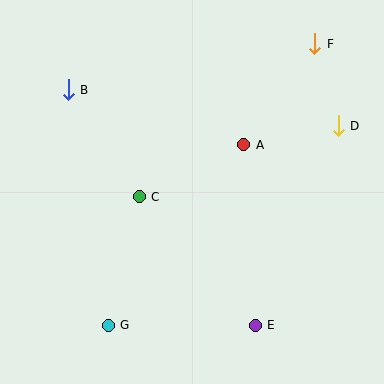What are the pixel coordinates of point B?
Point B is at (68, 90).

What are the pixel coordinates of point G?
Point G is at (108, 325).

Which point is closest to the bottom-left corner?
Point G is closest to the bottom-left corner.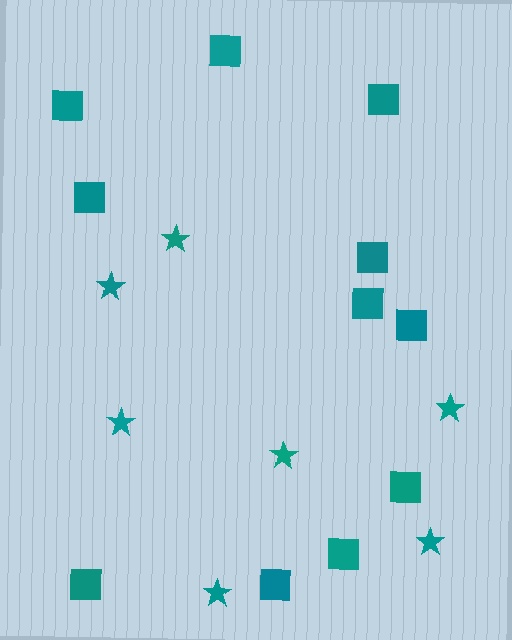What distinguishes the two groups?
There are 2 groups: one group of stars (7) and one group of squares (11).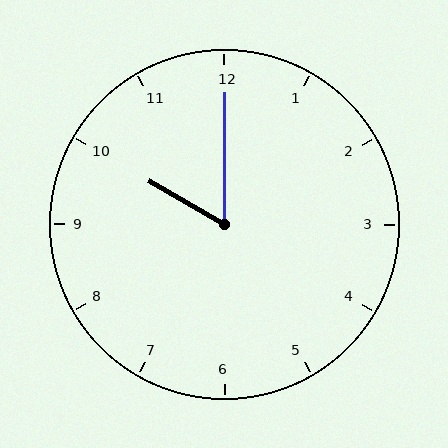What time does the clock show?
10:00.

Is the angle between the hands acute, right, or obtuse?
It is acute.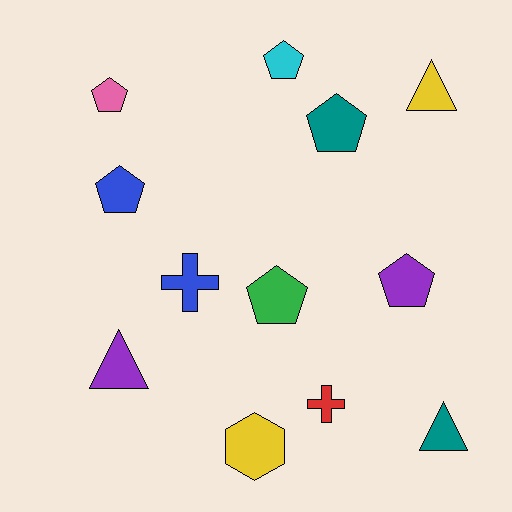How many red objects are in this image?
There is 1 red object.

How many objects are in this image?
There are 12 objects.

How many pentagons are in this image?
There are 6 pentagons.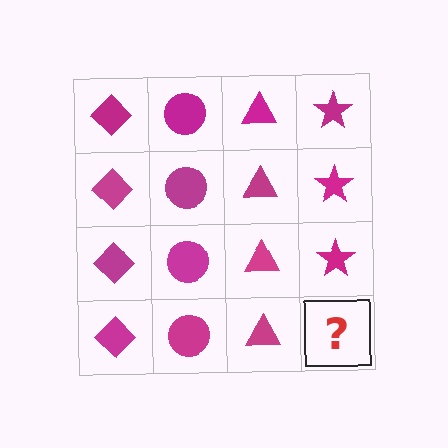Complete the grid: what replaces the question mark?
The question mark should be replaced with a magenta star.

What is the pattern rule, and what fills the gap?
The rule is that each column has a consistent shape. The gap should be filled with a magenta star.